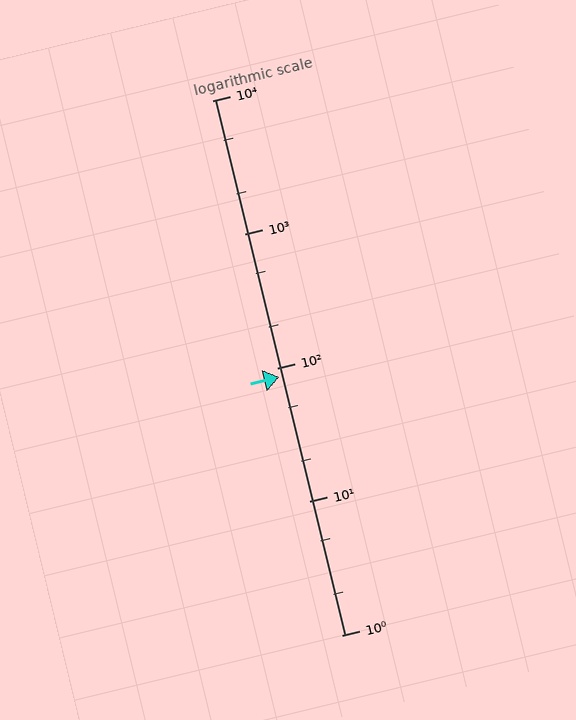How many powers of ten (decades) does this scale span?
The scale spans 4 decades, from 1 to 10000.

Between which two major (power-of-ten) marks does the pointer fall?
The pointer is between 10 and 100.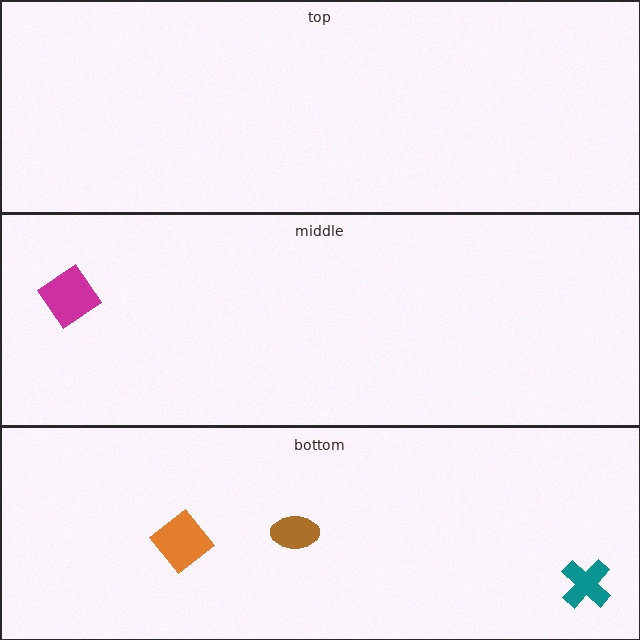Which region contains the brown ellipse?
The bottom region.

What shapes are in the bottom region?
The teal cross, the orange diamond, the brown ellipse.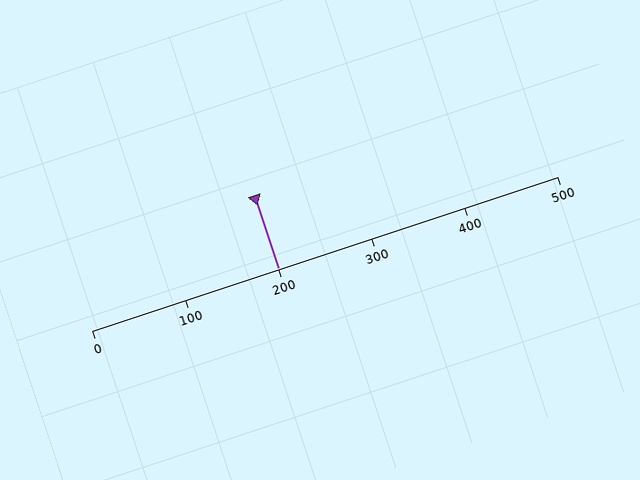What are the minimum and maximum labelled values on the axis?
The axis runs from 0 to 500.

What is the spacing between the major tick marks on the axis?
The major ticks are spaced 100 apart.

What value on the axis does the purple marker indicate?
The marker indicates approximately 200.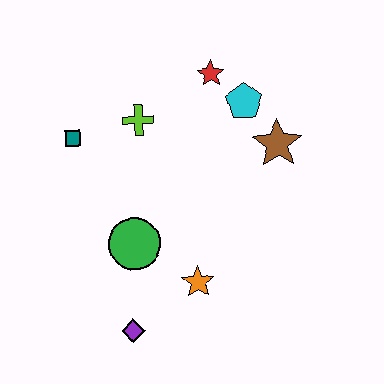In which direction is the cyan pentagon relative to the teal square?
The cyan pentagon is to the right of the teal square.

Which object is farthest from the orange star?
The red star is farthest from the orange star.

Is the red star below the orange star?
No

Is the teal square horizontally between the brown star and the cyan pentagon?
No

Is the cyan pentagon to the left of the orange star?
No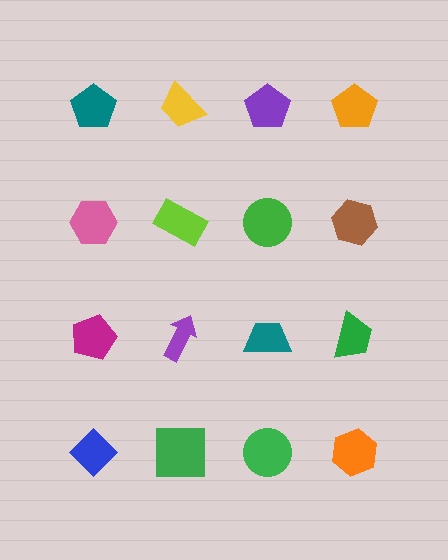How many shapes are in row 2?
4 shapes.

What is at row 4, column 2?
A green square.